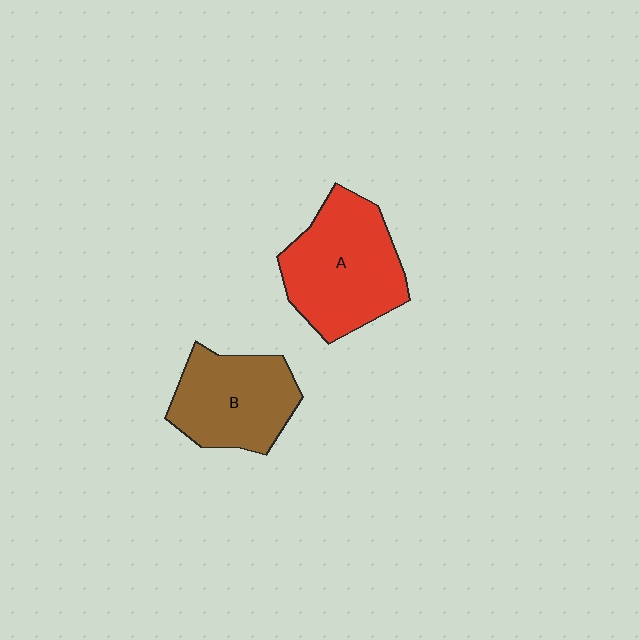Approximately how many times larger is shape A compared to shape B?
Approximately 1.2 times.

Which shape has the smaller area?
Shape B (brown).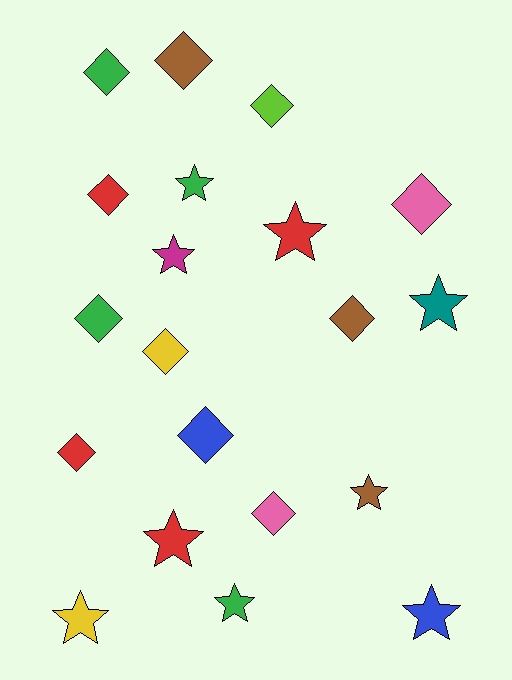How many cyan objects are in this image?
There are no cyan objects.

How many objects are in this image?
There are 20 objects.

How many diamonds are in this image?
There are 11 diamonds.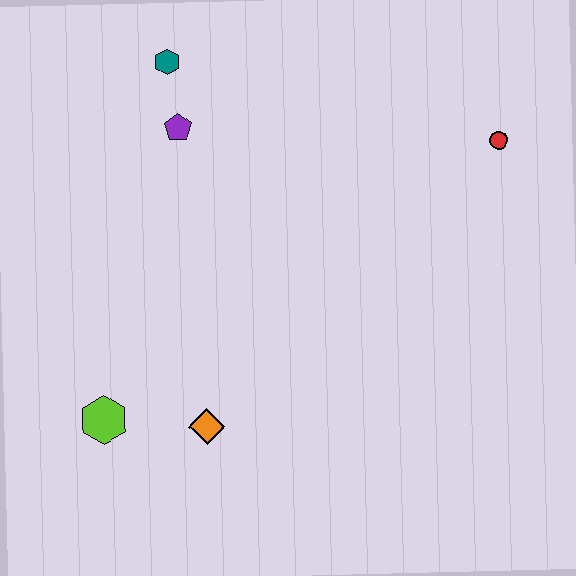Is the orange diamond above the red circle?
No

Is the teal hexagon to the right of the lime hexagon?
Yes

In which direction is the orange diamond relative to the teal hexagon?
The orange diamond is below the teal hexagon.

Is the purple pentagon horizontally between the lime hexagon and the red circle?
Yes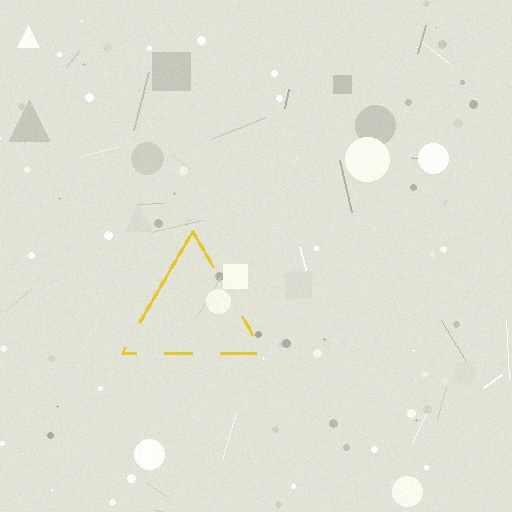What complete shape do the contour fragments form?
The contour fragments form a triangle.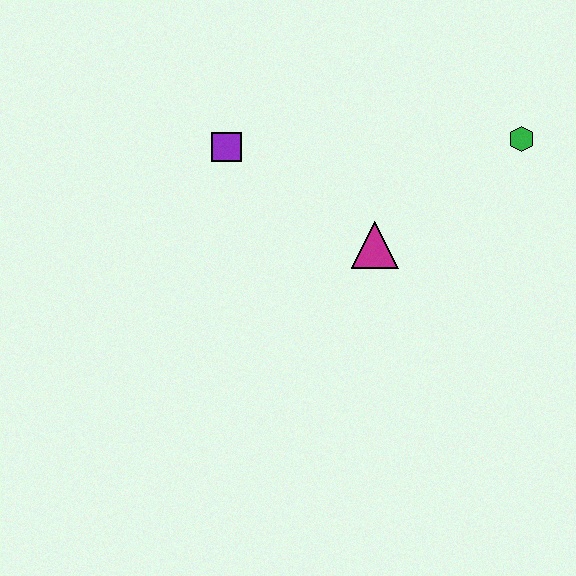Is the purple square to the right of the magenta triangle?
No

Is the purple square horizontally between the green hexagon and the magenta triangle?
No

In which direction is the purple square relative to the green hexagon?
The purple square is to the left of the green hexagon.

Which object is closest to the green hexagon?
The magenta triangle is closest to the green hexagon.